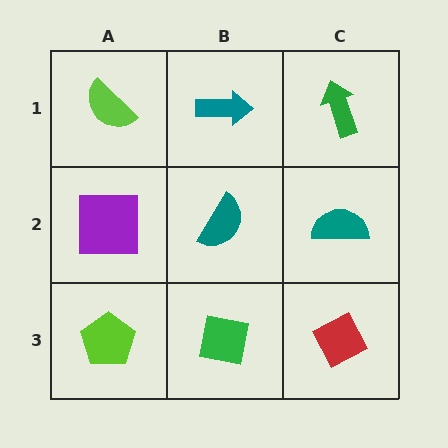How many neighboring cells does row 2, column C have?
3.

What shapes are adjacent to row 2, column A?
A lime semicircle (row 1, column A), a lime pentagon (row 3, column A), a teal semicircle (row 2, column B).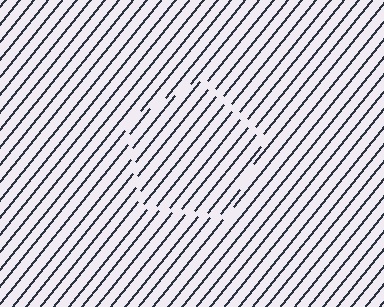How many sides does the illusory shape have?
5 sides — the line-ends trace a pentagon.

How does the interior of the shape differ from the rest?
The interior of the shape contains the same grating, shifted by half a period — the contour is defined by the phase discontinuity where line-ends from the inner and outer gratings abut.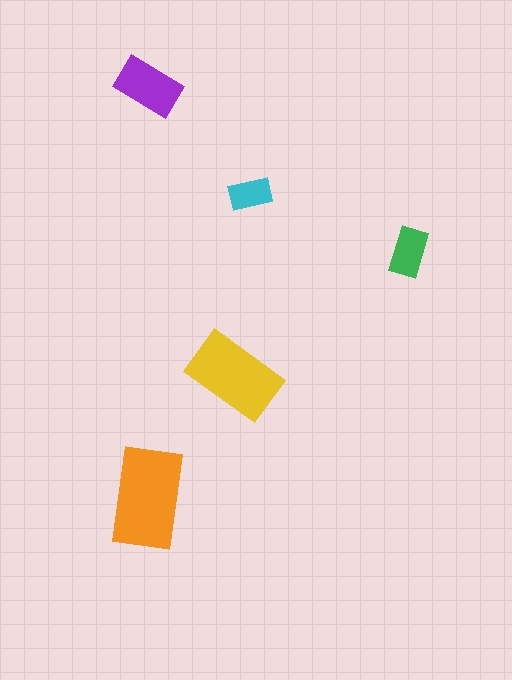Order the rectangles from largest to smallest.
the orange one, the yellow one, the purple one, the green one, the cyan one.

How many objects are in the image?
There are 5 objects in the image.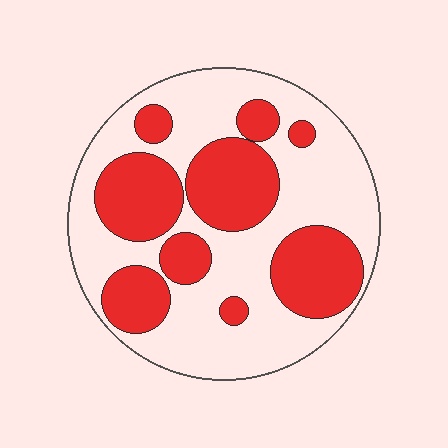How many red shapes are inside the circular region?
9.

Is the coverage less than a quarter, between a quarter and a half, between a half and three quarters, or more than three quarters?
Between a quarter and a half.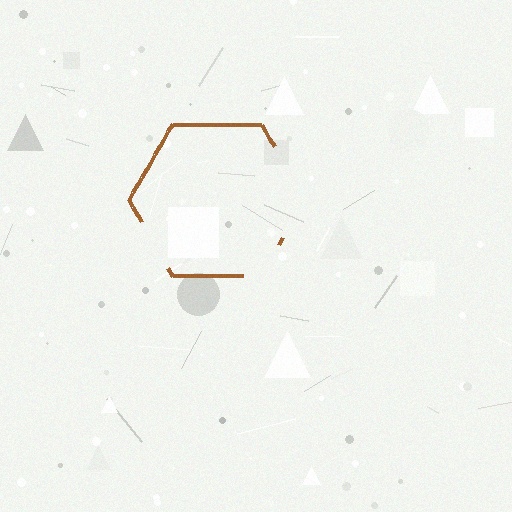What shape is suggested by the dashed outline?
The dashed outline suggests a hexagon.